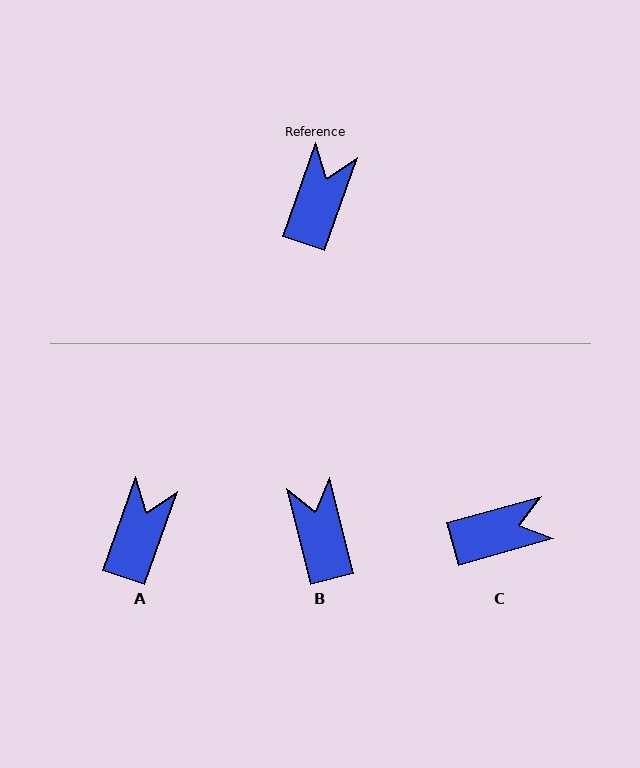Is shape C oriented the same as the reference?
No, it is off by about 55 degrees.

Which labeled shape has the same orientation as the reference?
A.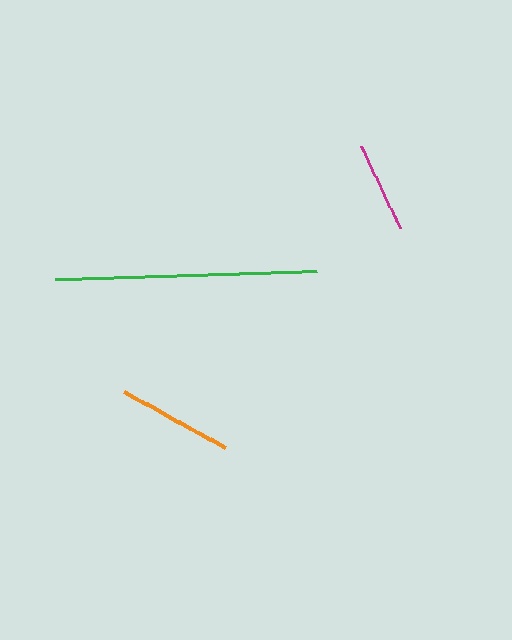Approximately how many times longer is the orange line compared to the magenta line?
The orange line is approximately 1.3 times the length of the magenta line.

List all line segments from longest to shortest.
From longest to shortest: green, orange, magenta.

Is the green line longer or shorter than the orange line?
The green line is longer than the orange line.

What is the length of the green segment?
The green segment is approximately 262 pixels long.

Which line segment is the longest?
The green line is the longest at approximately 262 pixels.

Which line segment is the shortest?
The magenta line is the shortest at approximately 91 pixels.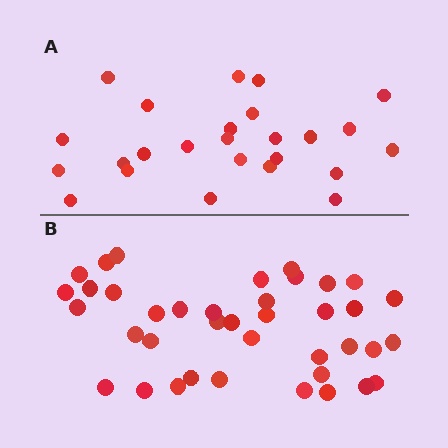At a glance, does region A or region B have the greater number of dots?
Region B (the bottom region) has more dots.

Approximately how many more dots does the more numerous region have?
Region B has approximately 15 more dots than region A.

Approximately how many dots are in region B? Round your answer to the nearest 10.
About 40 dots. (The exact count is 39, which rounds to 40.)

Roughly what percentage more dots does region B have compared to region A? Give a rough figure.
About 55% more.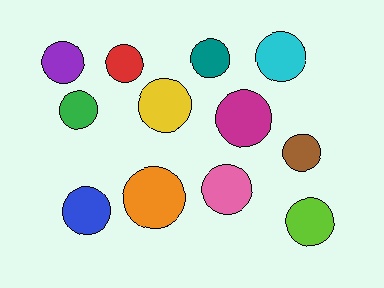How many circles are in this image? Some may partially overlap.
There are 12 circles.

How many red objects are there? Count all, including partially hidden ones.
There is 1 red object.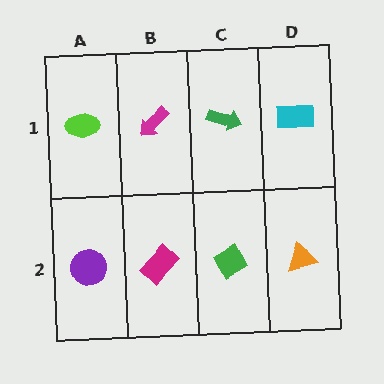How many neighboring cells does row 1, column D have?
2.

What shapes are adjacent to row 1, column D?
An orange triangle (row 2, column D), a green arrow (row 1, column C).